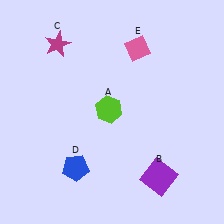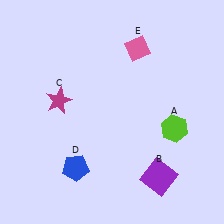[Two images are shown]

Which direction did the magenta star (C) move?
The magenta star (C) moved down.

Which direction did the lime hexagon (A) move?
The lime hexagon (A) moved right.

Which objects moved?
The objects that moved are: the lime hexagon (A), the magenta star (C).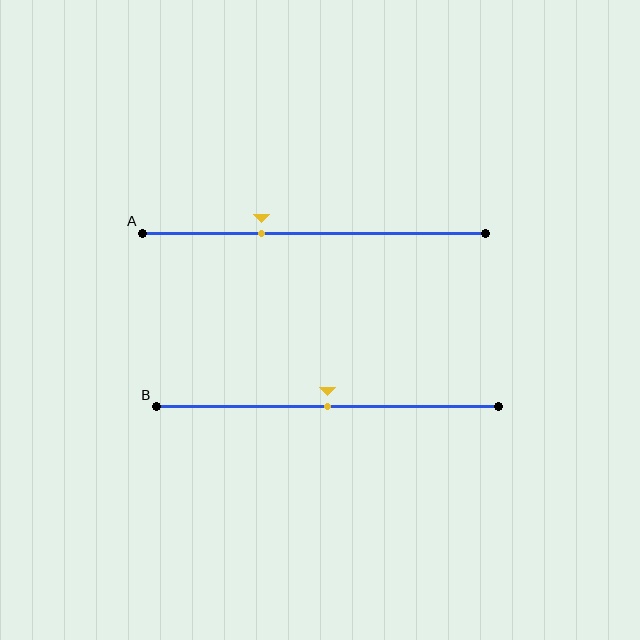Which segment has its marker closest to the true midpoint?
Segment B has its marker closest to the true midpoint.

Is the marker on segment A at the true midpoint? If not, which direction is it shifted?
No, the marker on segment A is shifted to the left by about 15% of the segment length.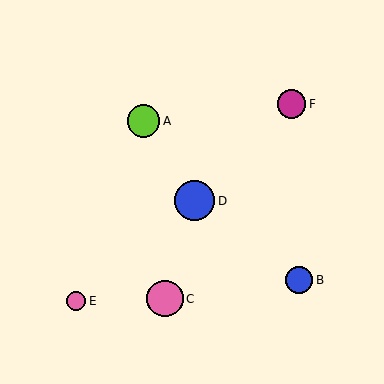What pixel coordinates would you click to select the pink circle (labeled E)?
Click at (76, 301) to select the pink circle E.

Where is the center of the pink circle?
The center of the pink circle is at (76, 301).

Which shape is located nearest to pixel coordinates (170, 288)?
The pink circle (labeled C) at (165, 299) is nearest to that location.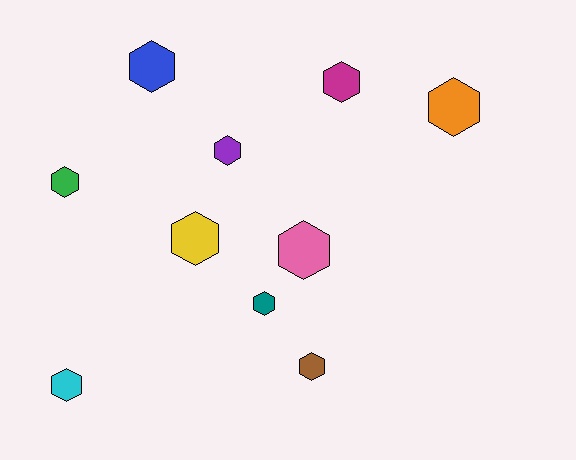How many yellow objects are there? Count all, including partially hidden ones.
There is 1 yellow object.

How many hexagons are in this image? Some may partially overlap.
There are 10 hexagons.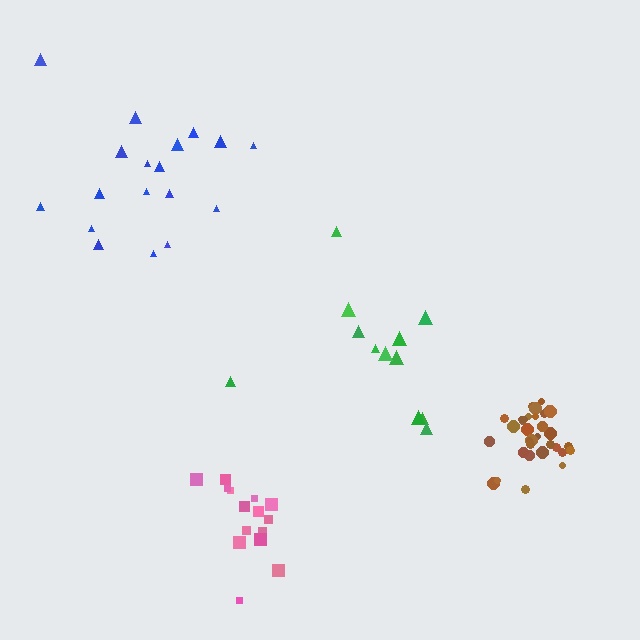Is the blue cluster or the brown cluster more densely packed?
Brown.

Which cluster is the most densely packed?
Brown.